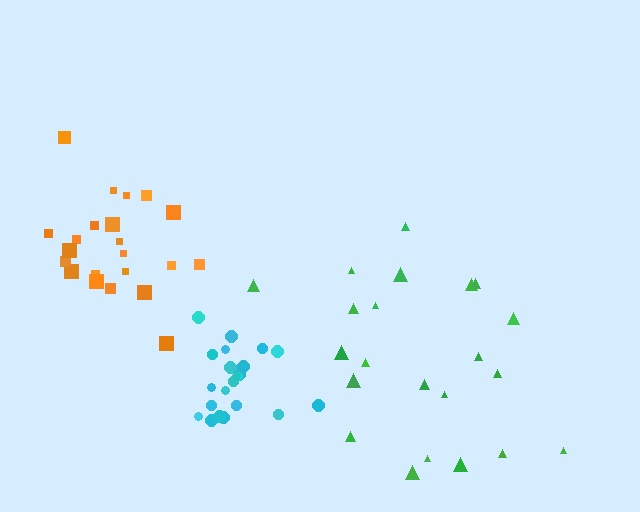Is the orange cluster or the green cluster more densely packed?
Orange.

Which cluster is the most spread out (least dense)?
Green.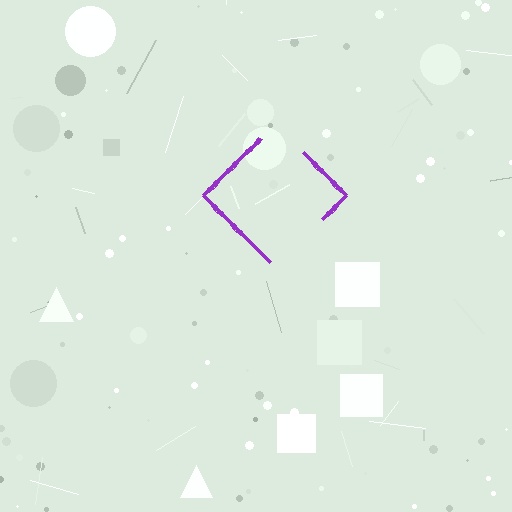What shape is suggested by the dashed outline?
The dashed outline suggests a diamond.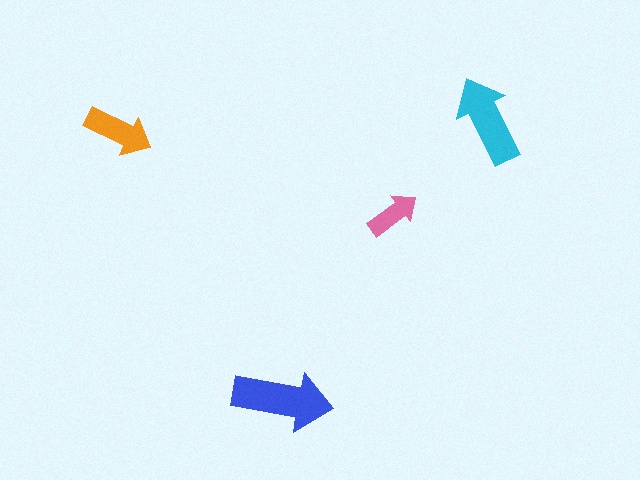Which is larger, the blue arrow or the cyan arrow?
The blue one.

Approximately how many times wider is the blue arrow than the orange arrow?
About 1.5 times wider.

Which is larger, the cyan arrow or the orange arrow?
The cyan one.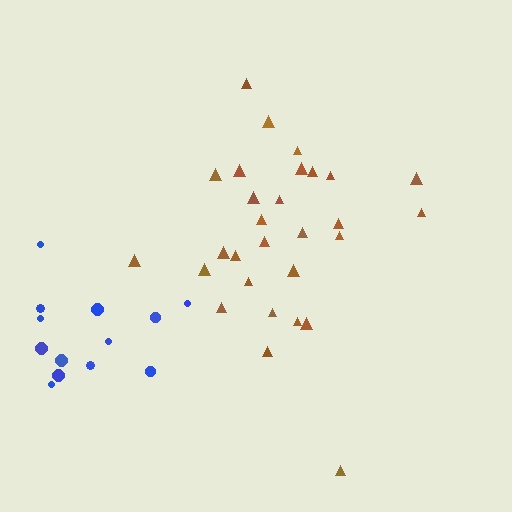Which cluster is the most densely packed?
Blue.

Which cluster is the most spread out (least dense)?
Brown.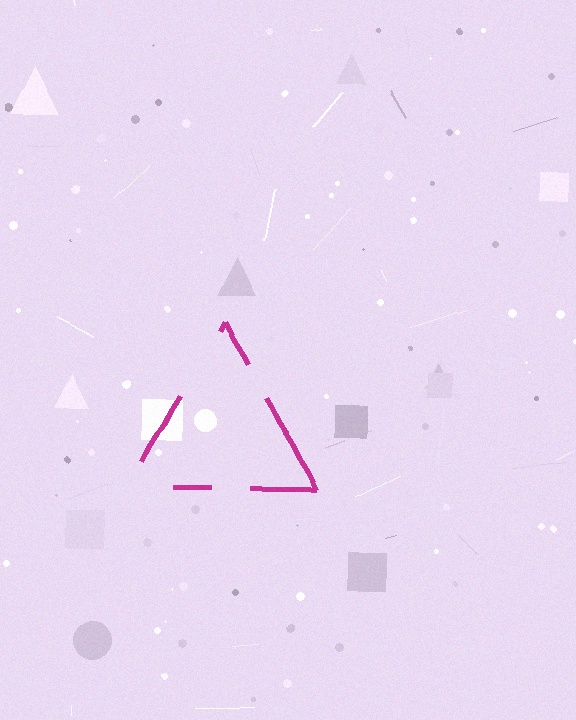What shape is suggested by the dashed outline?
The dashed outline suggests a triangle.